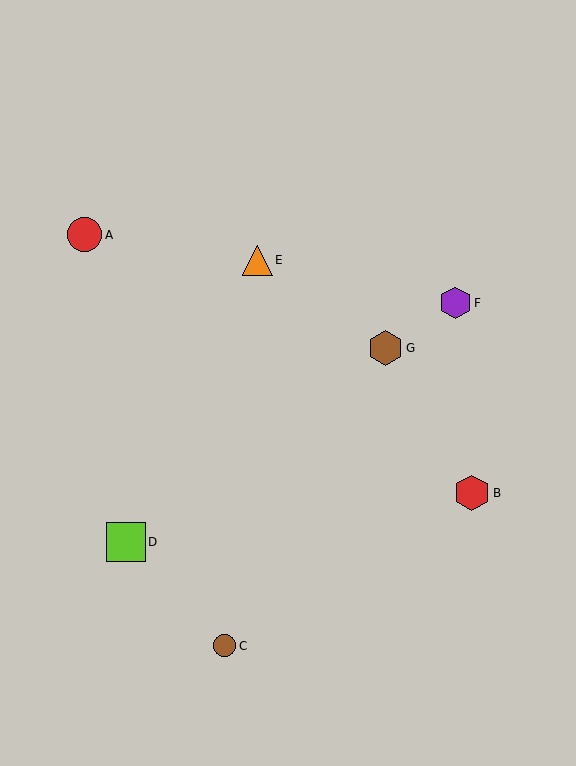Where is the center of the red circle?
The center of the red circle is at (85, 235).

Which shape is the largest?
The lime square (labeled D) is the largest.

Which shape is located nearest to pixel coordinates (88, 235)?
The red circle (labeled A) at (85, 235) is nearest to that location.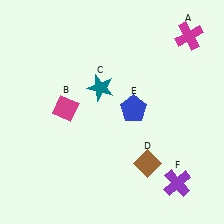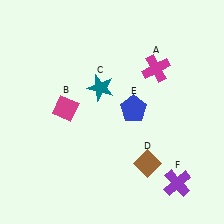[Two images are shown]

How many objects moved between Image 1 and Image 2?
1 object moved between the two images.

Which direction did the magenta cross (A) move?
The magenta cross (A) moved left.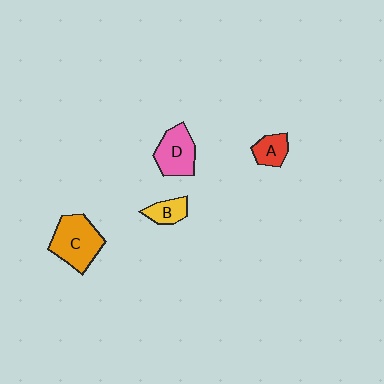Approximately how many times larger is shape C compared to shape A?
Approximately 2.2 times.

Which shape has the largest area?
Shape C (orange).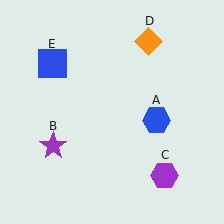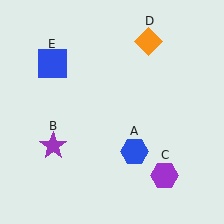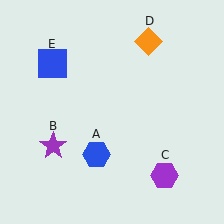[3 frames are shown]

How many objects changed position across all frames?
1 object changed position: blue hexagon (object A).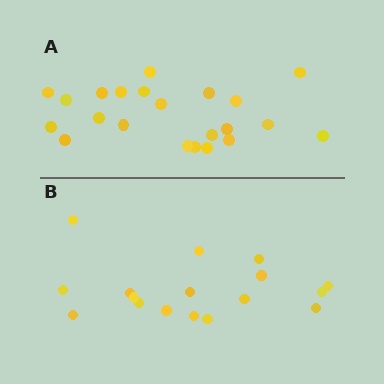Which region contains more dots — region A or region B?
Region A (the top region) has more dots.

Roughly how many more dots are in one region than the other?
Region A has about 5 more dots than region B.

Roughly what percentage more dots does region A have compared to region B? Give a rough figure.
About 30% more.